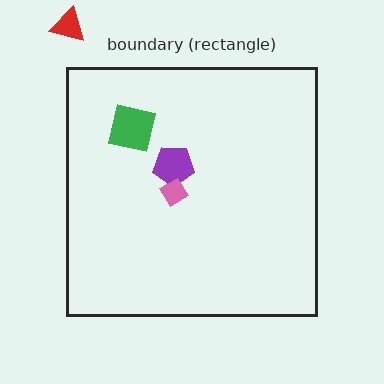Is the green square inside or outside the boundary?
Inside.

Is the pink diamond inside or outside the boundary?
Inside.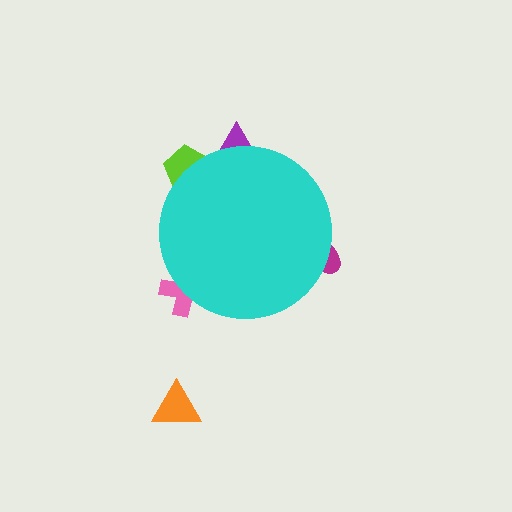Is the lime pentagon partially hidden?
Yes, the lime pentagon is partially hidden behind the cyan circle.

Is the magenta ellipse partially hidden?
Yes, the magenta ellipse is partially hidden behind the cyan circle.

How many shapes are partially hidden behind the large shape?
4 shapes are partially hidden.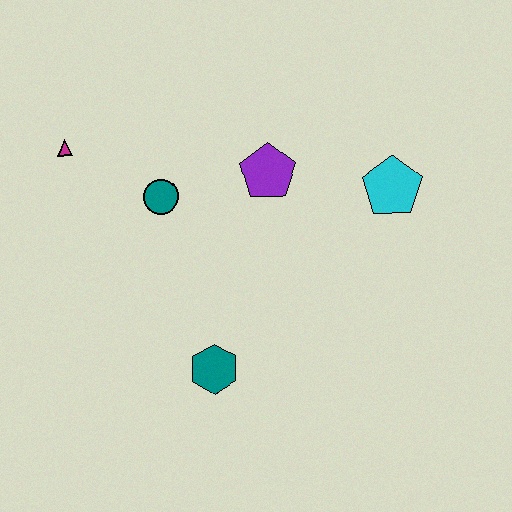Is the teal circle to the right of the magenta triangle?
Yes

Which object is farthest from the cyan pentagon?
The magenta triangle is farthest from the cyan pentagon.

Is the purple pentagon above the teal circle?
Yes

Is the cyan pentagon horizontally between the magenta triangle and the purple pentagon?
No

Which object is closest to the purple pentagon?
The teal circle is closest to the purple pentagon.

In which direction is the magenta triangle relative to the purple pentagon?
The magenta triangle is to the left of the purple pentagon.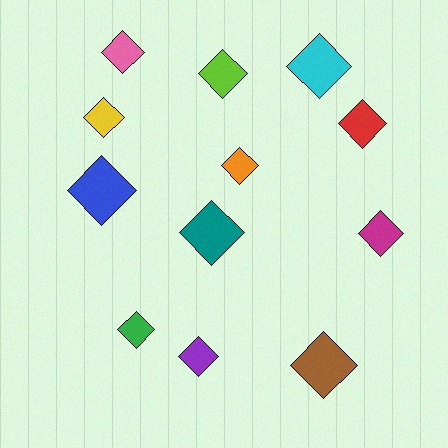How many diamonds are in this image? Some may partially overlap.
There are 12 diamonds.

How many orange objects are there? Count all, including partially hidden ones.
There is 1 orange object.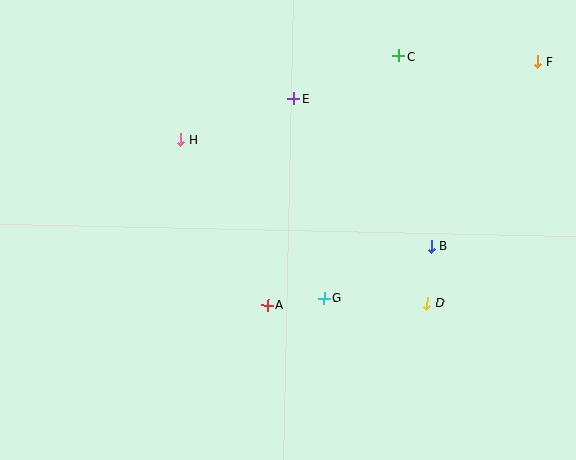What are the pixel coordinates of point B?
Point B is at (431, 247).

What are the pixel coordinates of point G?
Point G is at (324, 298).